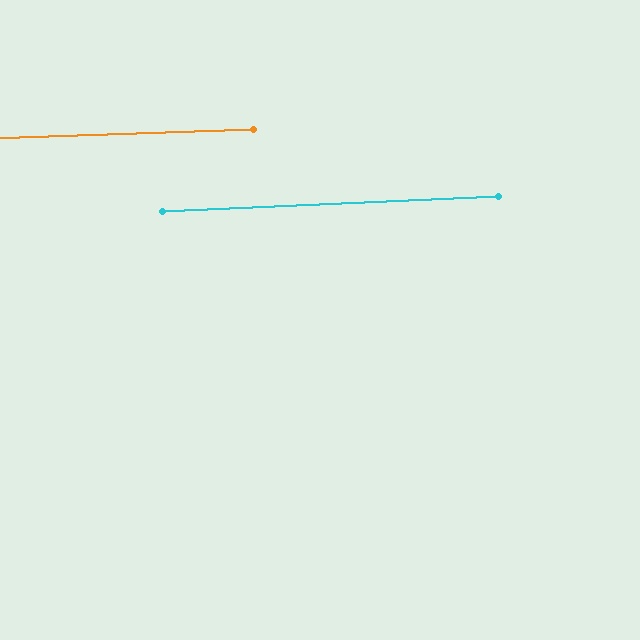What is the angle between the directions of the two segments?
Approximately 1 degree.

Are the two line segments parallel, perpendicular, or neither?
Parallel — their directions differ by only 0.6°.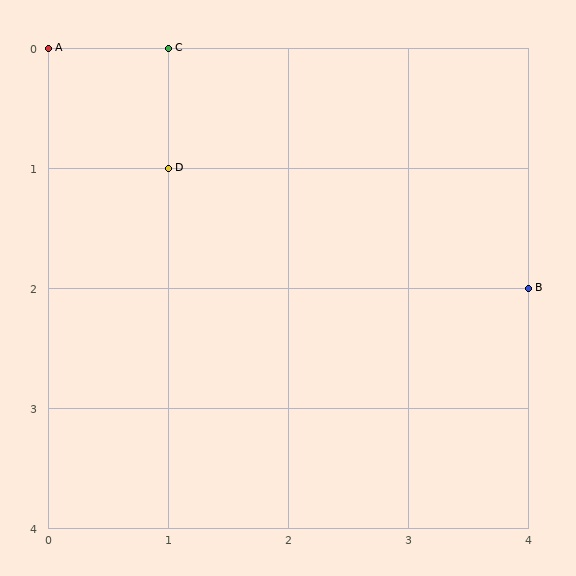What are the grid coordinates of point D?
Point D is at grid coordinates (1, 1).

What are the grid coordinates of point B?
Point B is at grid coordinates (4, 2).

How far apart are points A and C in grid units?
Points A and C are 1 column apart.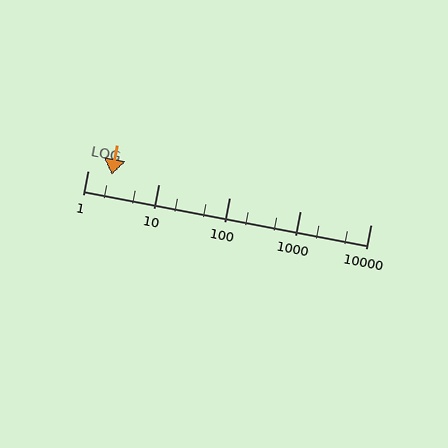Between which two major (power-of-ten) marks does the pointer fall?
The pointer is between 1 and 10.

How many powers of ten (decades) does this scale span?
The scale spans 4 decades, from 1 to 10000.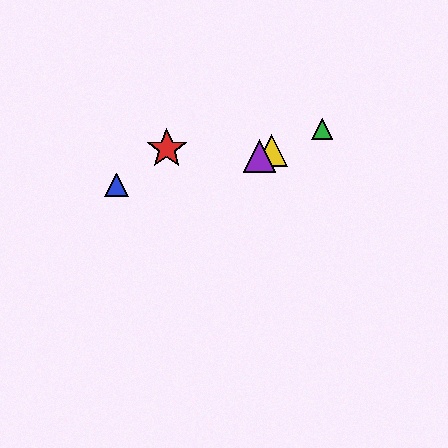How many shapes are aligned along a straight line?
3 shapes (the green triangle, the yellow triangle, the purple triangle) are aligned along a straight line.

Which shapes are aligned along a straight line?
The green triangle, the yellow triangle, the purple triangle are aligned along a straight line.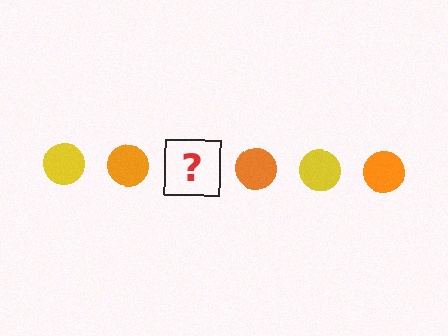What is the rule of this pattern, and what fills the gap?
The rule is that the pattern cycles through yellow, orange circles. The gap should be filled with a yellow circle.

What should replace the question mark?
The question mark should be replaced with a yellow circle.